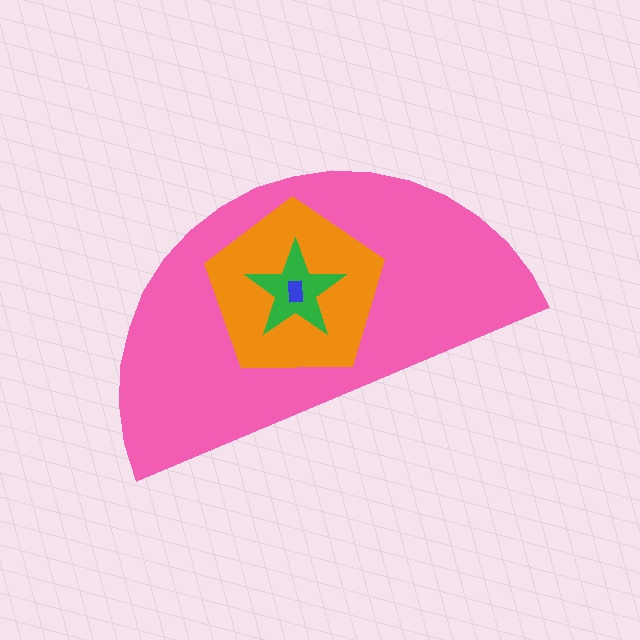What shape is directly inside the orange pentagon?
The green star.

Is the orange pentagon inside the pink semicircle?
Yes.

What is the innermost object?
The blue rectangle.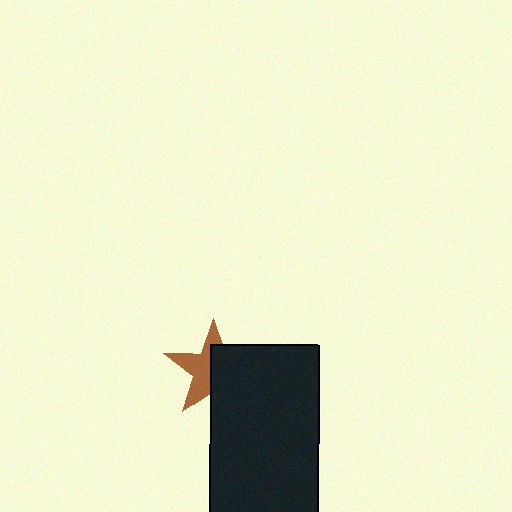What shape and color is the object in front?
The object in front is a black rectangle.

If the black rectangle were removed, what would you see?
You would see the complete brown star.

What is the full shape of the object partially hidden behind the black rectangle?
The partially hidden object is a brown star.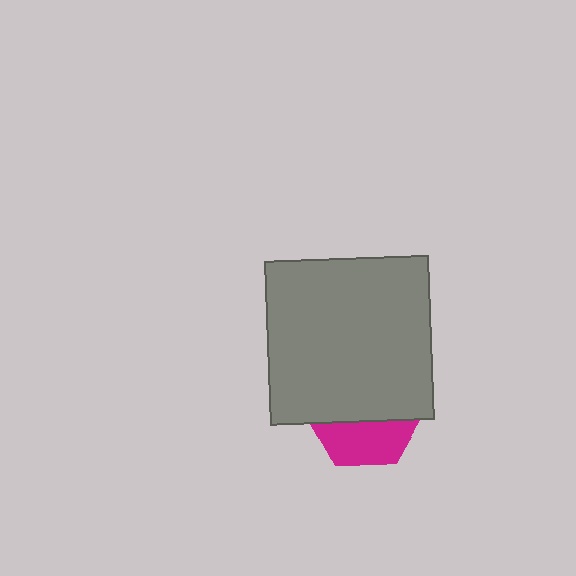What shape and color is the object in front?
The object in front is a gray square.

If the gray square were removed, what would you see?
You would see the complete magenta hexagon.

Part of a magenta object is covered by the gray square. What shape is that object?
It is a hexagon.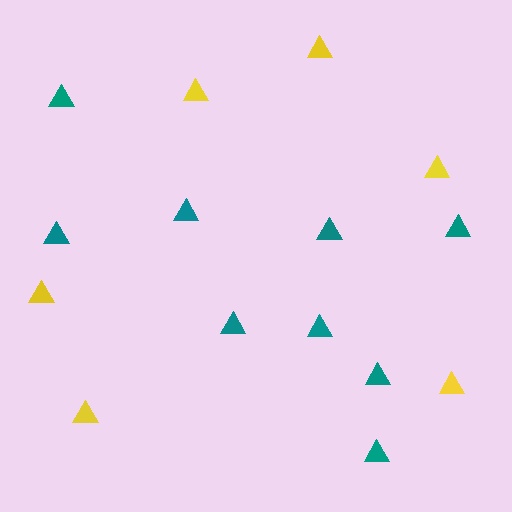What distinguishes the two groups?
There are 2 groups: one group of yellow triangles (6) and one group of teal triangles (9).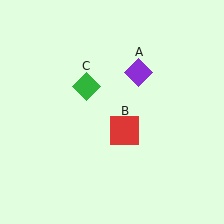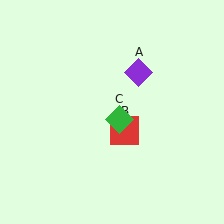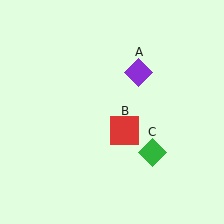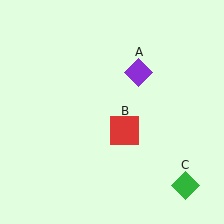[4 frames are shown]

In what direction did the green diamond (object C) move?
The green diamond (object C) moved down and to the right.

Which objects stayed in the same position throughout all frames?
Purple diamond (object A) and red square (object B) remained stationary.